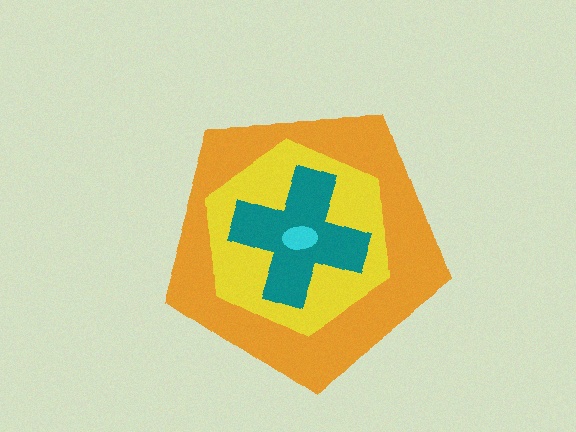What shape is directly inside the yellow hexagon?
The teal cross.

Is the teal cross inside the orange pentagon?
Yes.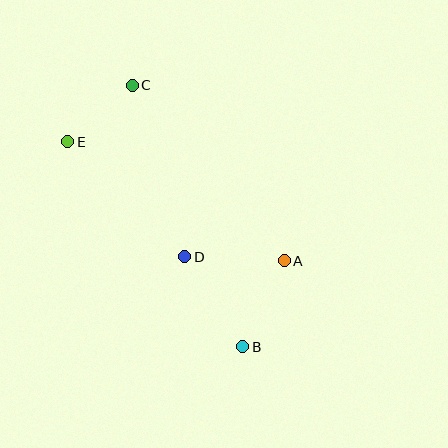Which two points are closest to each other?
Points C and E are closest to each other.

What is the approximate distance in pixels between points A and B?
The distance between A and B is approximately 96 pixels.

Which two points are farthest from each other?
Points B and C are farthest from each other.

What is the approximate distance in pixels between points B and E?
The distance between B and E is approximately 270 pixels.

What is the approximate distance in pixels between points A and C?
The distance between A and C is approximately 232 pixels.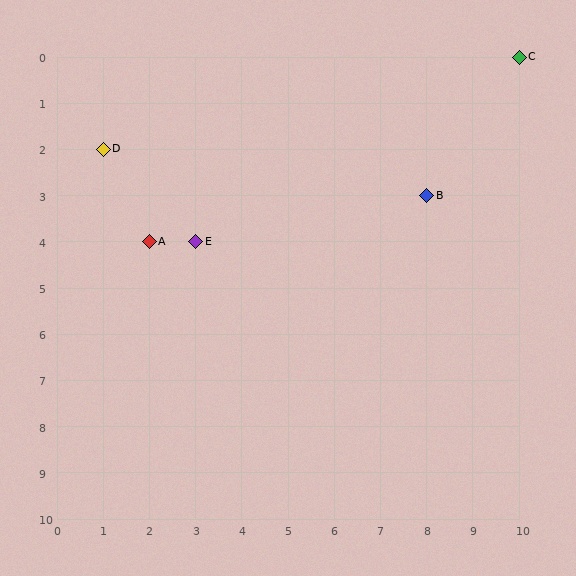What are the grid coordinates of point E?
Point E is at grid coordinates (3, 4).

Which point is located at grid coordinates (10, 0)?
Point C is at (10, 0).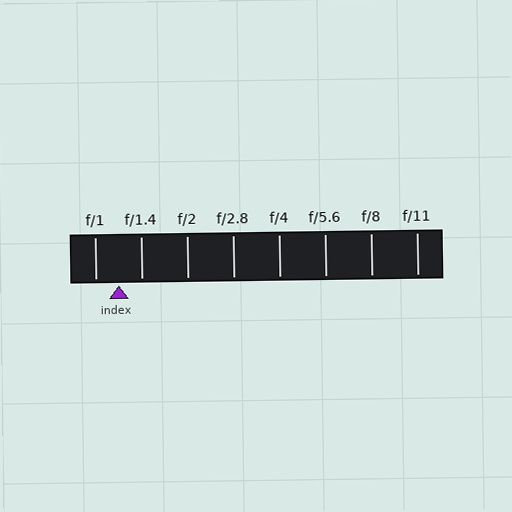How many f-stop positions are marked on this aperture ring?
There are 8 f-stop positions marked.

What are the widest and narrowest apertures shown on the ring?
The widest aperture shown is f/1 and the narrowest is f/11.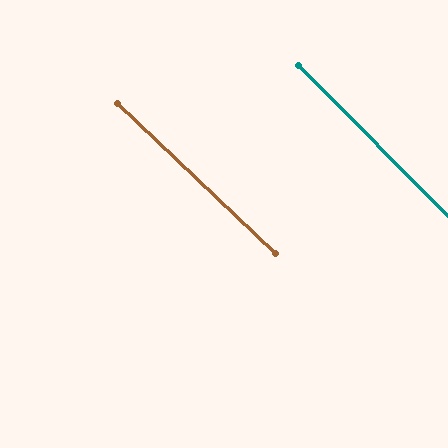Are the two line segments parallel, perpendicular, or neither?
Parallel — their directions differ by only 1.8°.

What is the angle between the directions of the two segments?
Approximately 2 degrees.